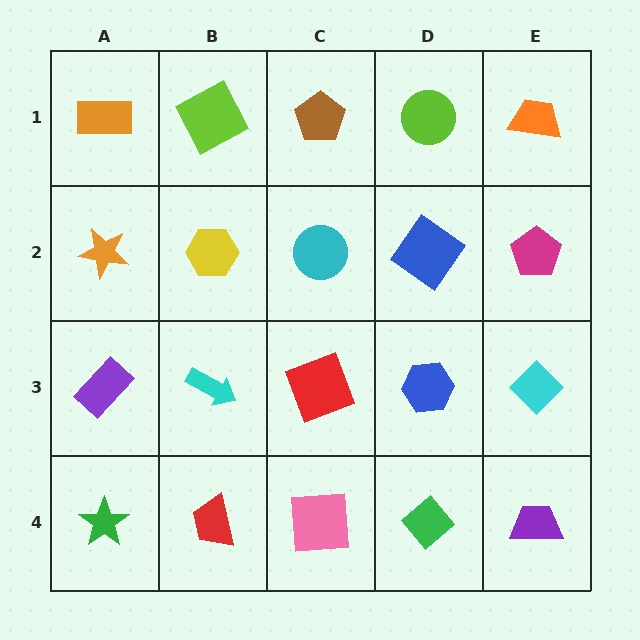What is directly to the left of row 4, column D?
A pink square.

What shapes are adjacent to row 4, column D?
A blue hexagon (row 3, column D), a pink square (row 4, column C), a purple trapezoid (row 4, column E).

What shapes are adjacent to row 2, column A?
An orange rectangle (row 1, column A), a purple rectangle (row 3, column A), a yellow hexagon (row 2, column B).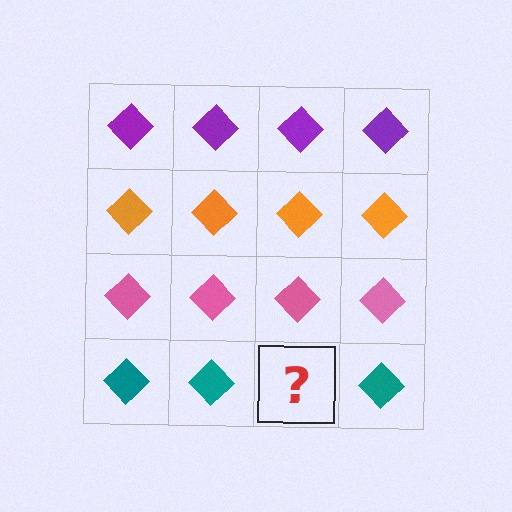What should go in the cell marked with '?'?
The missing cell should contain a teal diamond.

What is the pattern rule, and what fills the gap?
The rule is that each row has a consistent color. The gap should be filled with a teal diamond.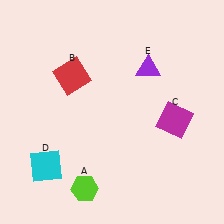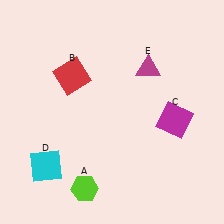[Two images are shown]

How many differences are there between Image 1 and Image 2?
There is 1 difference between the two images.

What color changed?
The triangle (E) changed from purple in Image 1 to magenta in Image 2.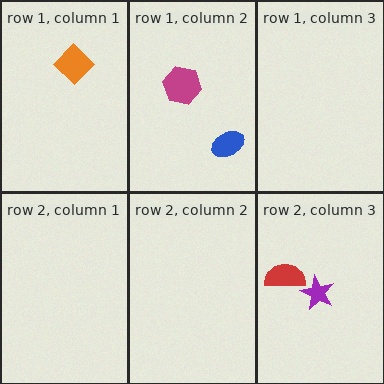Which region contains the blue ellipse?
The row 1, column 2 region.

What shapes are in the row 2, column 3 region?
The red semicircle, the purple star.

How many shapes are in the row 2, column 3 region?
2.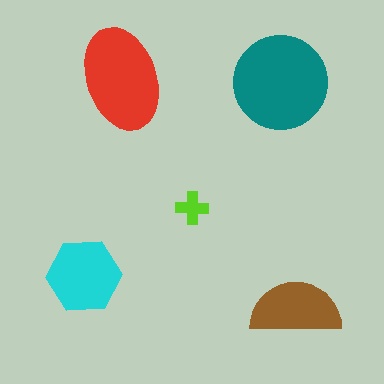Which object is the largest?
The teal circle.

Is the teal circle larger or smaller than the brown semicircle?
Larger.